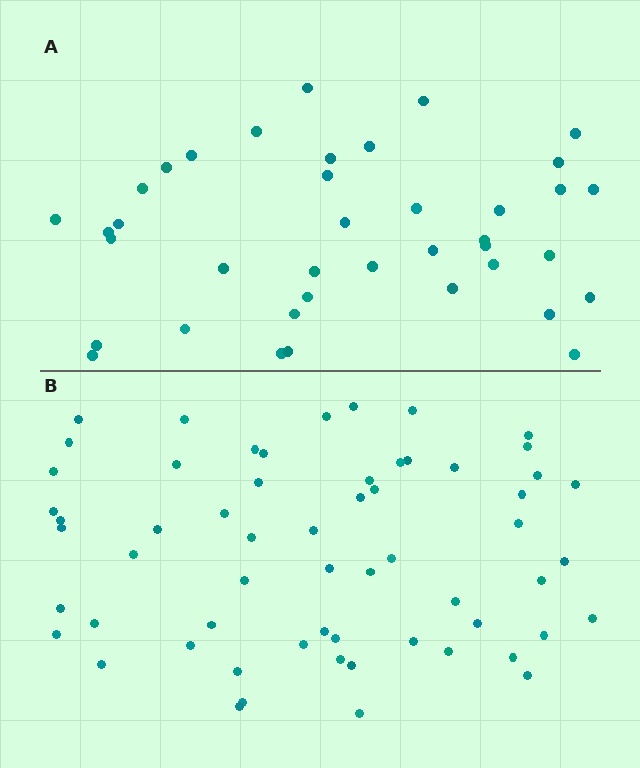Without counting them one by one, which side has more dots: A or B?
Region B (the bottom region) has more dots.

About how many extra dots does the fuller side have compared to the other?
Region B has approximately 20 more dots than region A.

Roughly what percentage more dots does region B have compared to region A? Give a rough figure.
About 55% more.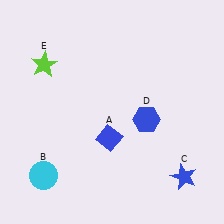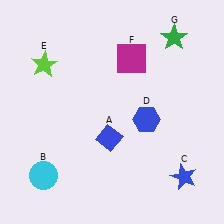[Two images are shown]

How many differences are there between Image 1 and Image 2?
There are 2 differences between the two images.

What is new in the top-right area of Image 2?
A green star (G) was added in the top-right area of Image 2.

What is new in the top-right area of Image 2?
A magenta square (F) was added in the top-right area of Image 2.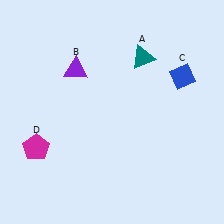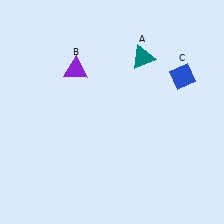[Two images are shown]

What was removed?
The magenta pentagon (D) was removed in Image 2.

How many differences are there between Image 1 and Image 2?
There is 1 difference between the two images.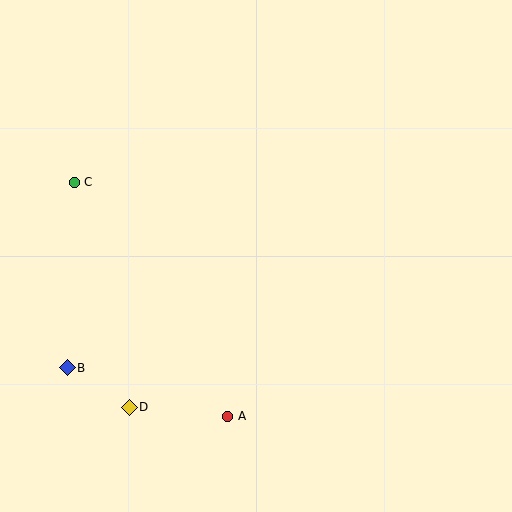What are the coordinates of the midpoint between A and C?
The midpoint between A and C is at (151, 299).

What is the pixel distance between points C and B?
The distance between C and B is 186 pixels.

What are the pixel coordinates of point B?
Point B is at (67, 368).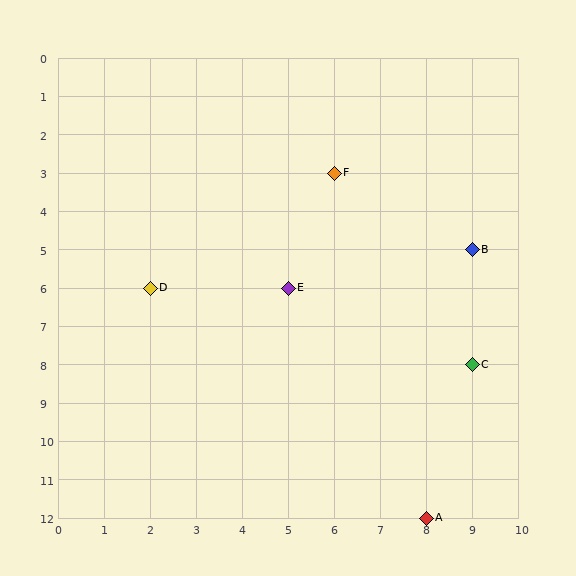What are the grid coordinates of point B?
Point B is at grid coordinates (9, 5).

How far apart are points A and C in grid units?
Points A and C are 1 column and 4 rows apart (about 4.1 grid units diagonally).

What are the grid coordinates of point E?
Point E is at grid coordinates (5, 6).